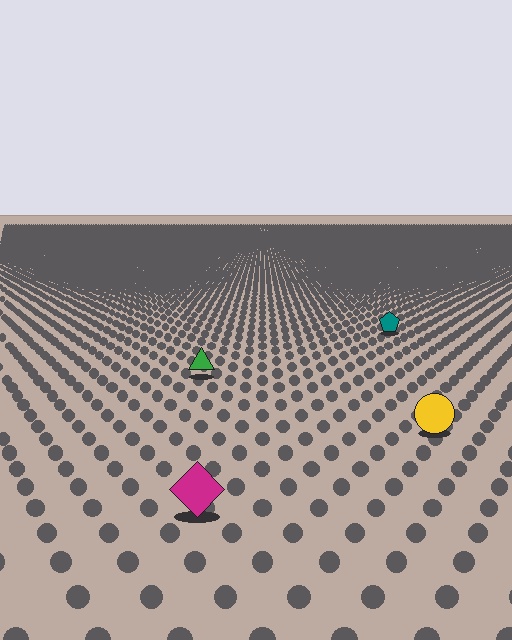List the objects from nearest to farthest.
From nearest to farthest: the magenta diamond, the yellow circle, the green triangle, the teal pentagon.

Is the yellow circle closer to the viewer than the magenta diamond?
No. The magenta diamond is closer — you can tell from the texture gradient: the ground texture is coarser near it.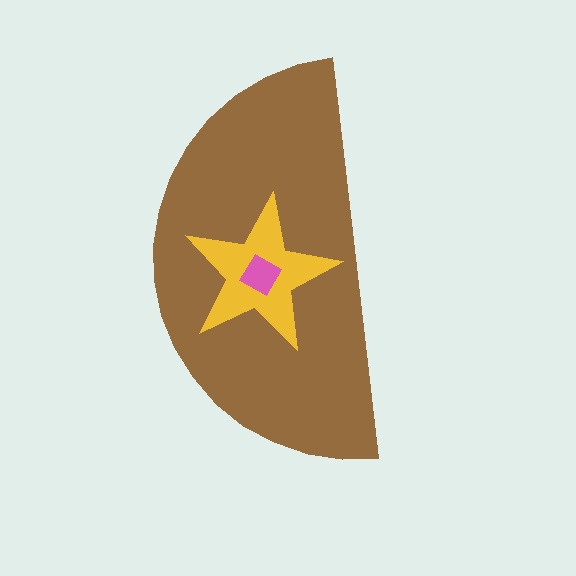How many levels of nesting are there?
3.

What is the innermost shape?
The pink diamond.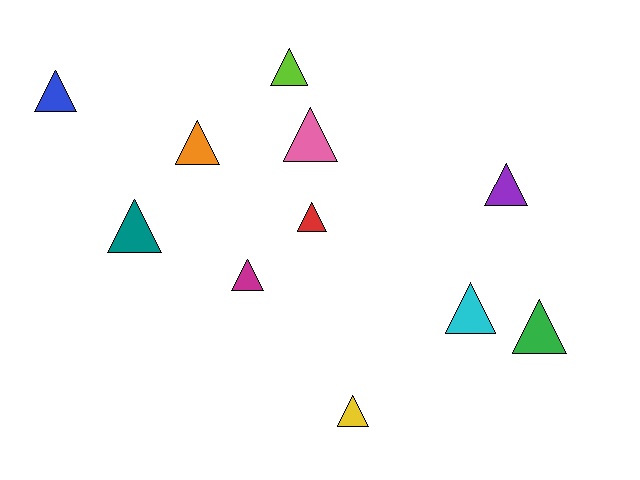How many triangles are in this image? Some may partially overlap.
There are 11 triangles.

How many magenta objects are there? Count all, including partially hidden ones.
There is 1 magenta object.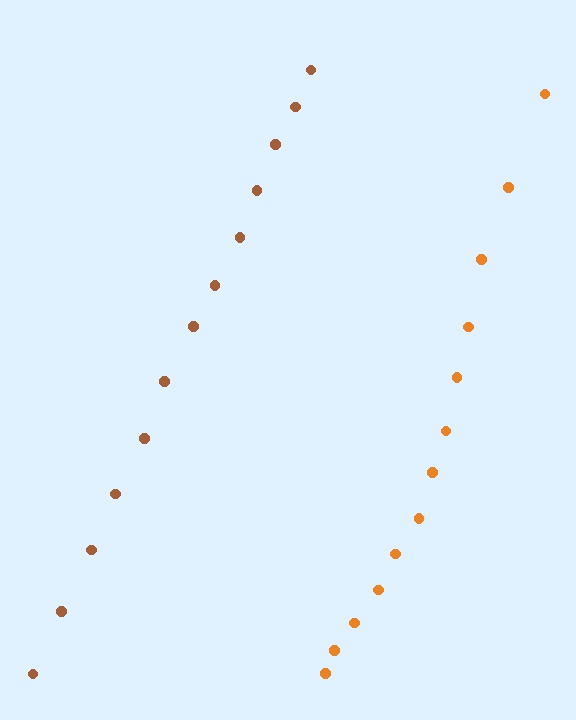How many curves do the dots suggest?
There are 2 distinct paths.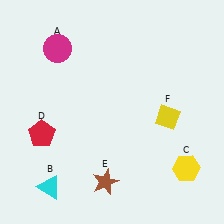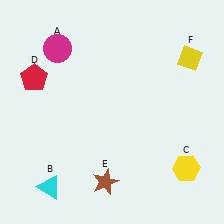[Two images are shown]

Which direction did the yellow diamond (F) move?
The yellow diamond (F) moved up.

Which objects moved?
The objects that moved are: the red pentagon (D), the yellow diamond (F).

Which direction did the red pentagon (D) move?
The red pentagon (D) moved up.